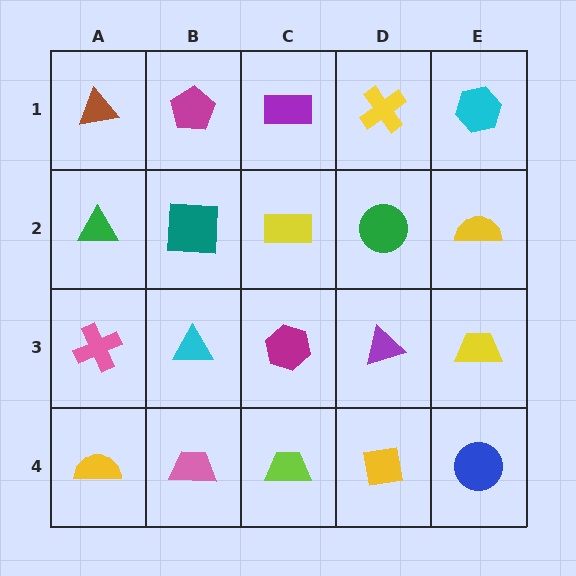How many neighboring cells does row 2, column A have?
3.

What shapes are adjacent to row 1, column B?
A teal square (row 2, column B), a brown triangle (row 1, column A), a purple rectangle (row 1, column C).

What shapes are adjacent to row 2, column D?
A yellow cross (row 1, column D), a purple triangle (row 3, column D), a yellow rectangle (row 2, column C), a yellow semicircle (row 2, column E).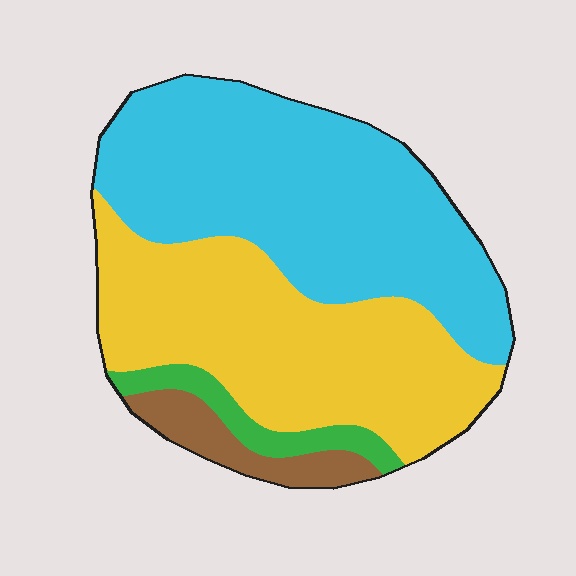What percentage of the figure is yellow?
Yellow covers around 40% of the figure.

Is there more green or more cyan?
Cyan.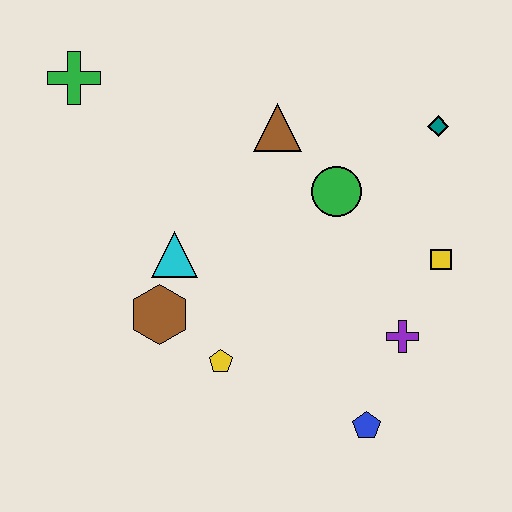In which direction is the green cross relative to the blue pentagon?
The green cross is above the blue pentagon.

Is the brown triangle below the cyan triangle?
No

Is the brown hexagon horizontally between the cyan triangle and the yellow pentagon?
No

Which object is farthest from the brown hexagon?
The teal diamond is farthest from the brown hexagon.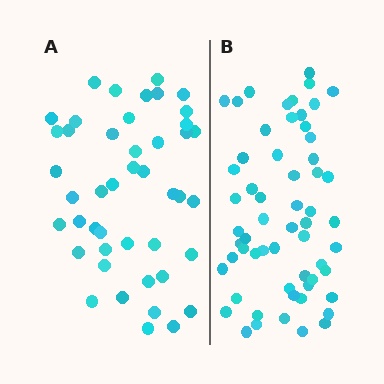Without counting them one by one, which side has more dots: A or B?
Region B (the right region) has more dots.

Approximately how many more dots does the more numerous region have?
Region B has approximately 15 more dots than region A.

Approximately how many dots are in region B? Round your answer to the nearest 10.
About 60 dots. (The exact count is 59, which rounds to 60.)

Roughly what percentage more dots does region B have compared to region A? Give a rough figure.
About 30% more.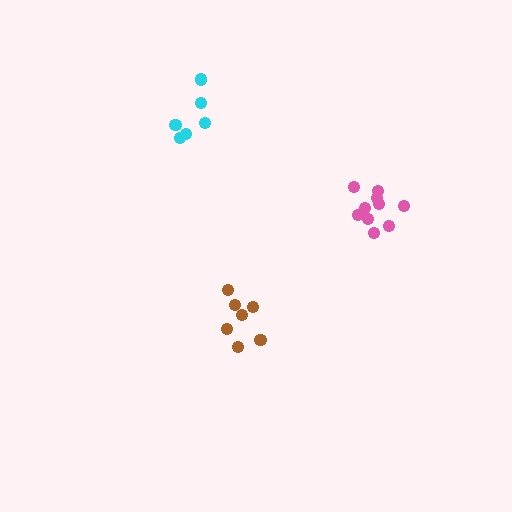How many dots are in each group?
Group 1: 10 dots, Group 2: 6 dots, Group 3: 7 dots (23 total).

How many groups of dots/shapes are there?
There are 3 groups.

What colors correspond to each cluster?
The clusters are colored: pink, cyan, brown.